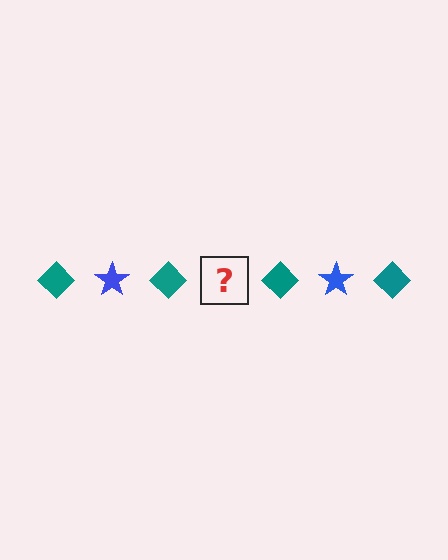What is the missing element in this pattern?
The missing element is a blue star.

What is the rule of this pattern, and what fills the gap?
The rule is that the pattern alternates between teal diamond and blue star. The gap should be filled with a blue star.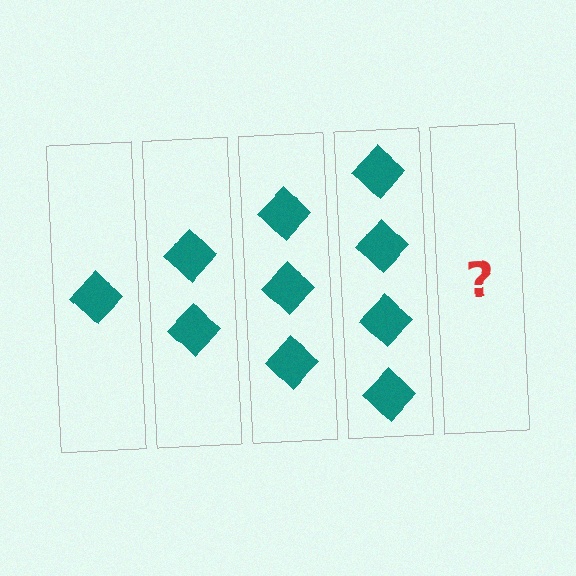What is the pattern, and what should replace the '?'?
The pattern is that each step adds one more diamond. The '?' should be 5 diamonds.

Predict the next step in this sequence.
The next step is 5 diamonds.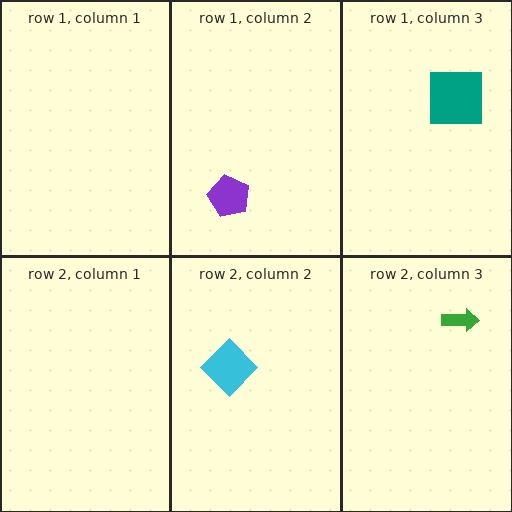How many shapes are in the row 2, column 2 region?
1.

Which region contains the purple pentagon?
The row 1, column 2 region.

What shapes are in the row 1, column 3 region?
The teal square.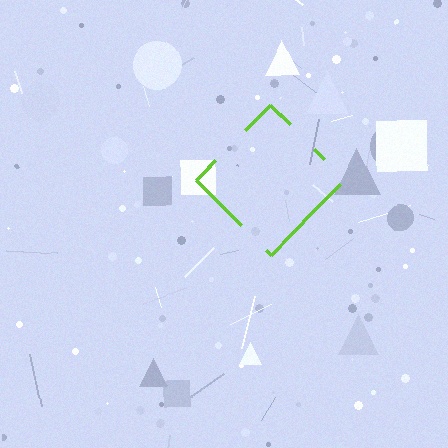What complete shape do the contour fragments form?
The contour fragments form a diamond.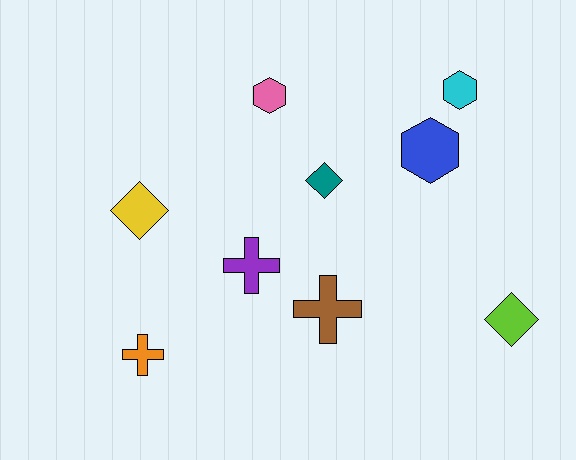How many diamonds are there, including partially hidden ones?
There are 3 diamonds.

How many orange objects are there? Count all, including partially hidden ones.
There is 1 orange object.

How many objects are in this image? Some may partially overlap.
There are 9 objects.